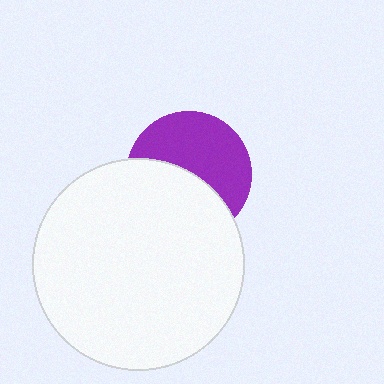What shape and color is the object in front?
The object in front is a white circle.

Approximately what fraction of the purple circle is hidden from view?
Roughly 47% of the purple circle is hidden behind the white circle.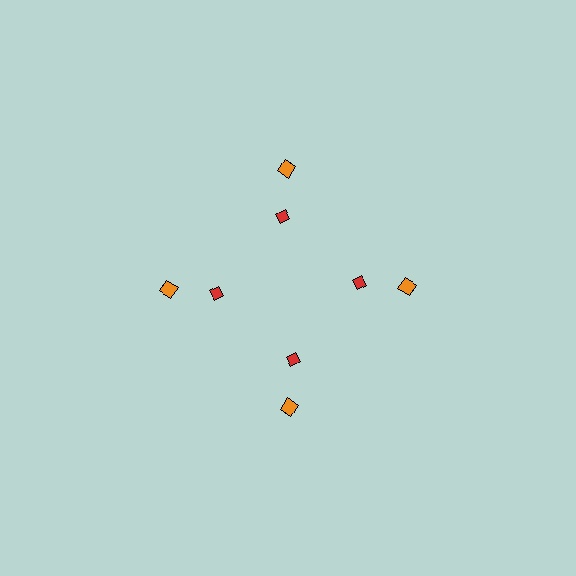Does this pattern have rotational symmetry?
Yes, this pattern has 4-fold rotational symmetry. It looks the same after rotating 90 degrees around the center.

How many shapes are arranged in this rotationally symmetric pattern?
There are 8 shapes, arranged in 4 groups of 2.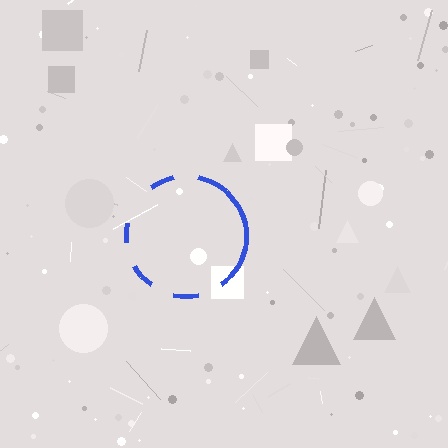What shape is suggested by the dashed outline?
The dashed outline suggests a circle.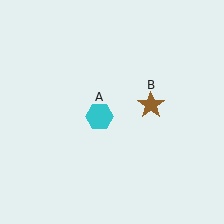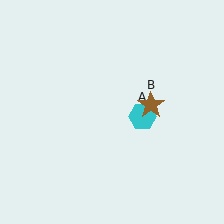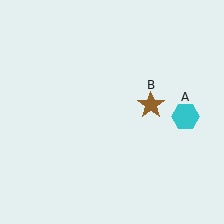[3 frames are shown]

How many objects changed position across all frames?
1 object changed position: cyan hexagon (object A).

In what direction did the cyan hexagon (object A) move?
The cyan hexagon (object A) moved right.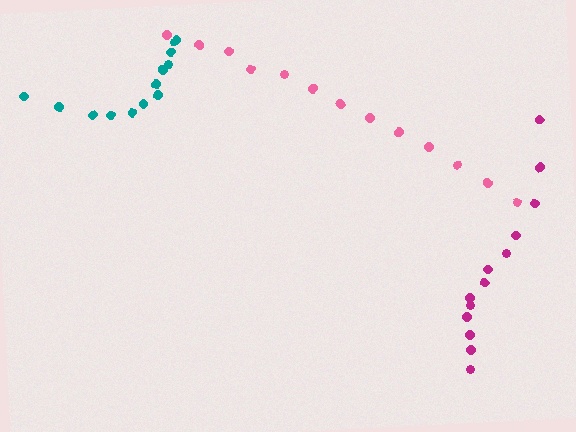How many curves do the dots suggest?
There are 3 distinct paths.